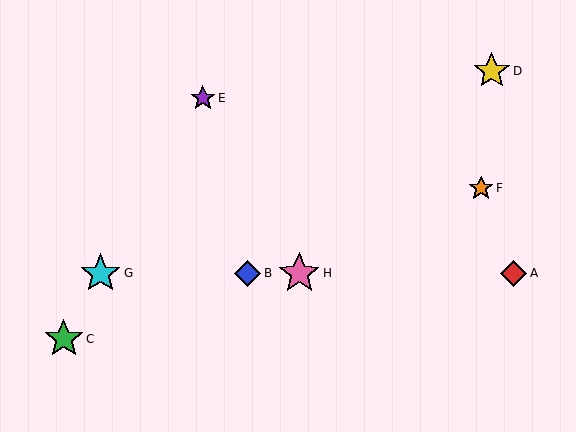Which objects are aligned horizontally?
Objects A, B, G, H are aligned horizontally.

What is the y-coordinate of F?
Object F is at y≈188.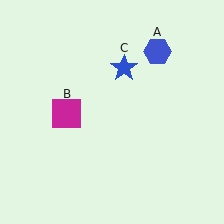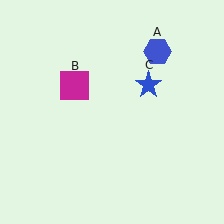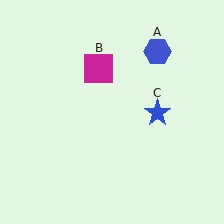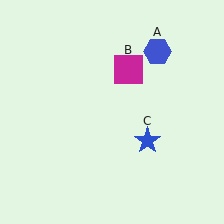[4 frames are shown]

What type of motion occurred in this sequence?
The magenta square (object B), blue star (object C) rotated clockwise around the center of the scene.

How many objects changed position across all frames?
2 objects changed position: magenta square (object B), blue star (object C).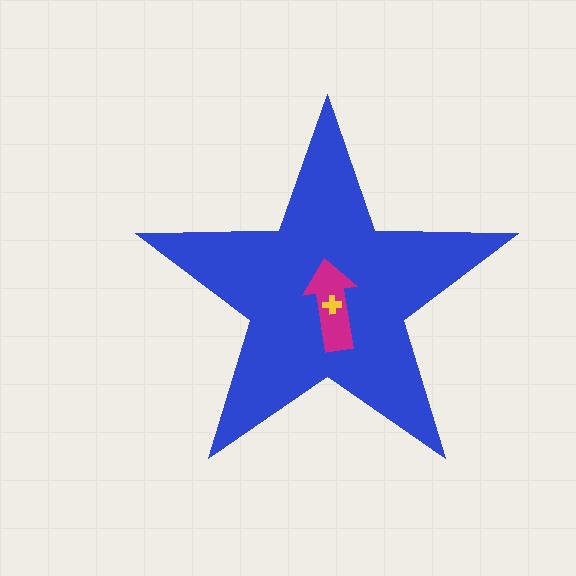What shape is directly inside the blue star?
The magenta arrow.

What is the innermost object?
The yellow cross.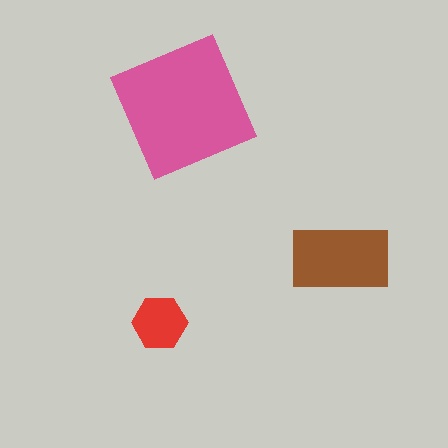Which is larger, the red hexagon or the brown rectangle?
The brown rectangle.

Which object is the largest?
The pink square.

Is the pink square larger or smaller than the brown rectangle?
Larger.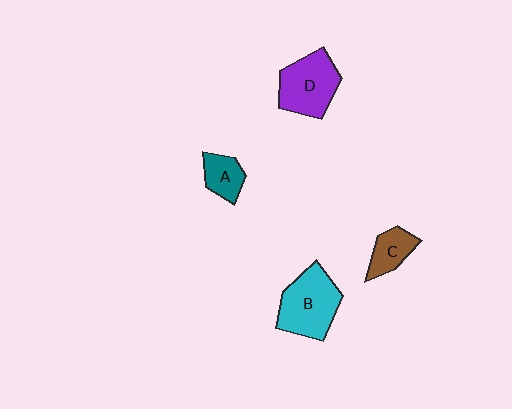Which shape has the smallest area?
Shape A (teal).